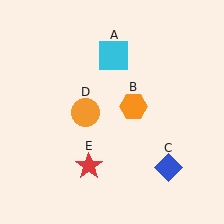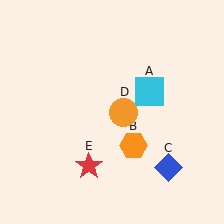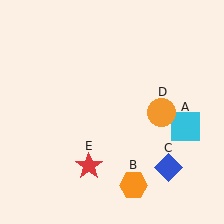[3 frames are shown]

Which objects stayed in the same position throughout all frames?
Blue diamond (object C) and red star (object E) remained stationary.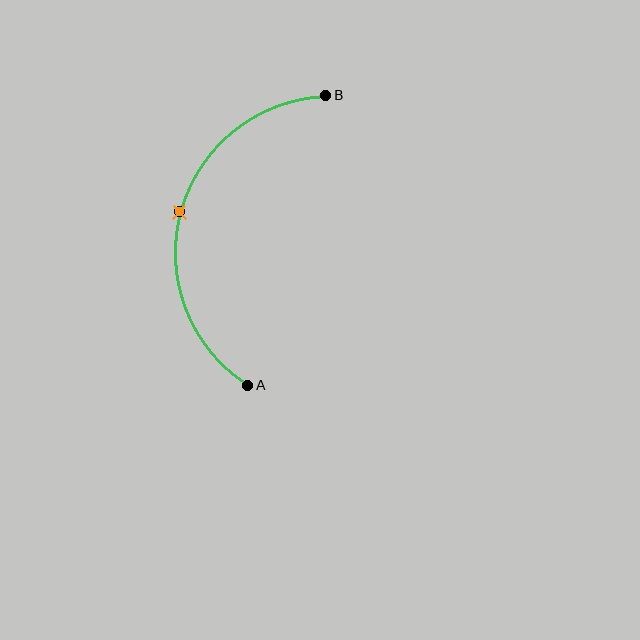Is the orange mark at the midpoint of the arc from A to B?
Yes. The orange mark lies on the arc at equal arc-length from both A and B — it is the arc midpoint.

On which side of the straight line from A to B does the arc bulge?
The arc bulges to the left of the straight line connecting A and B.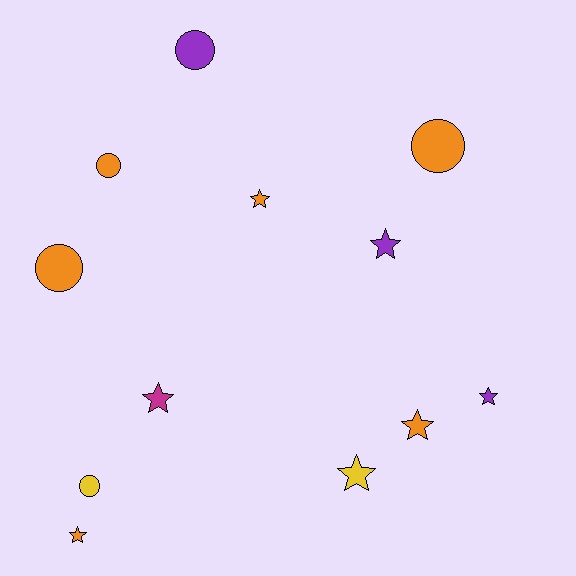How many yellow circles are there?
There is 1 yellow circle.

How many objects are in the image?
There are 12 objects.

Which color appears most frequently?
Orange, with 6 objects.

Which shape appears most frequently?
Star, with 7 objects.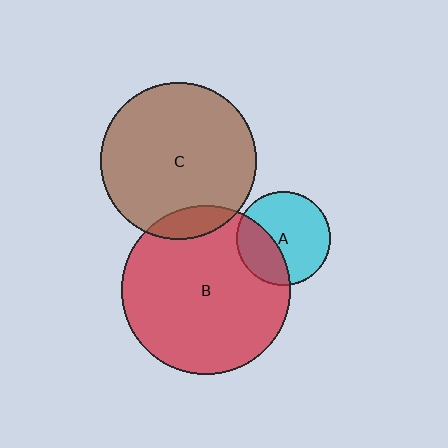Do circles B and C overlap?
Yes.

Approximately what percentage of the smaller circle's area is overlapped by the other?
Approximately 10%.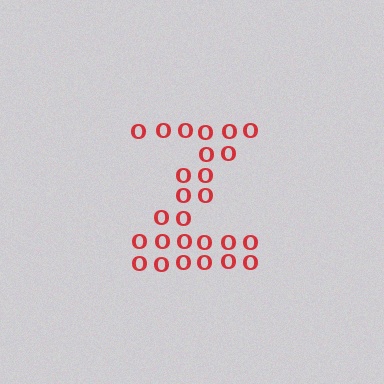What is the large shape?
The large shape is the letter Z.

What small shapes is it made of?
It is made of small letter O's.